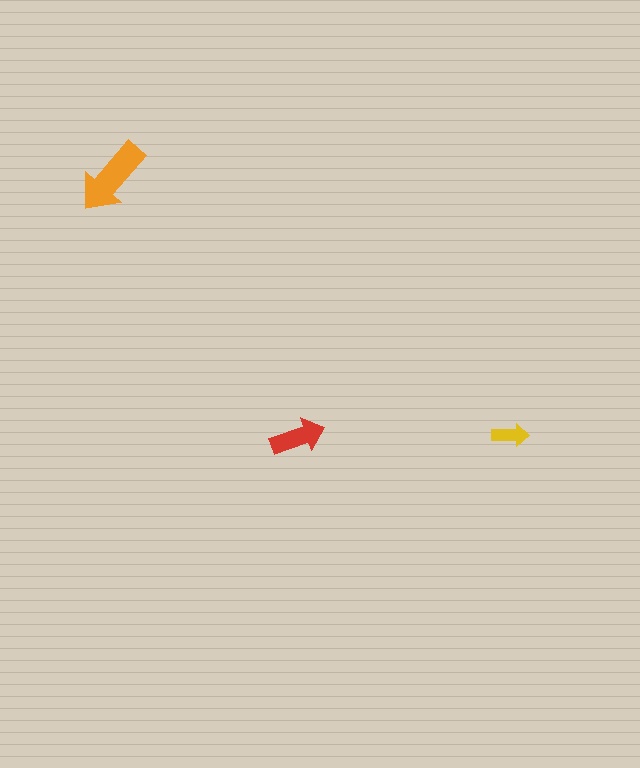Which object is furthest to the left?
The orange arrow is leftmost.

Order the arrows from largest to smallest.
the orange one, the red one, the yellow one.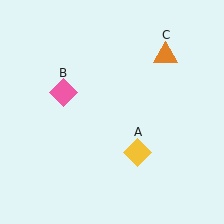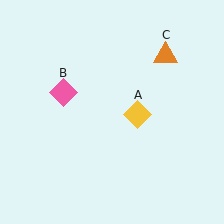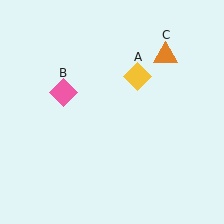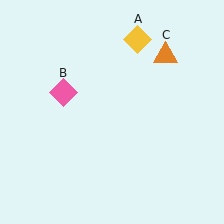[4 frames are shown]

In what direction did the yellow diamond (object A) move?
The yellow diamond (object A) moved up.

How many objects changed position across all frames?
1 object changed position: yellow diamond (object A).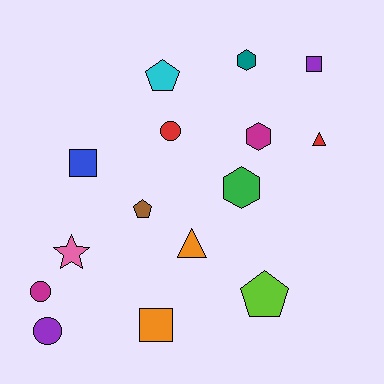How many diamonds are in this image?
There are no diamonds.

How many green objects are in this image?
There is 1 green object.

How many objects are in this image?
There are 15 objects.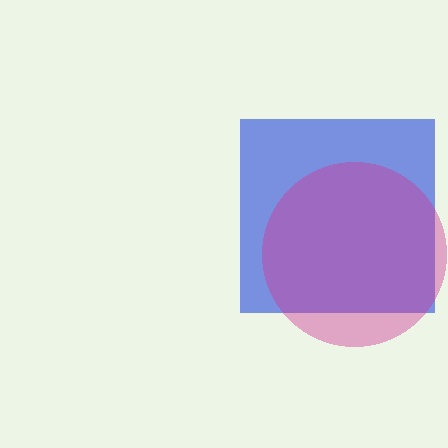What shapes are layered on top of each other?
The layered shapes are: a blue square, a magenta circle.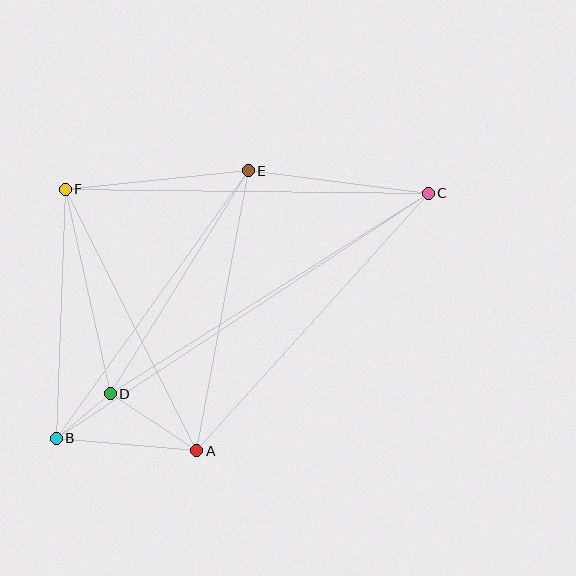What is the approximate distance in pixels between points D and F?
The distance between D and F is approximately 210 pixels.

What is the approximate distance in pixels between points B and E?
The distance between B and E is approximately 329 pixels.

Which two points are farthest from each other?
Points B and C are farthest from each other.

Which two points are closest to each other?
Points B and D are closest to each other.